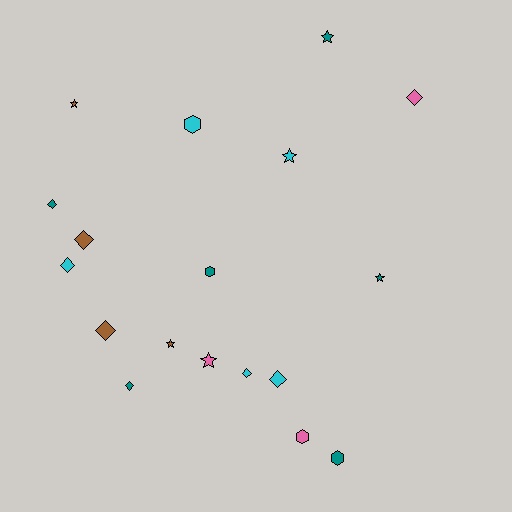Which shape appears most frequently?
Diamond, with 8 objects.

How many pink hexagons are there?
There is 1 pink hexagon.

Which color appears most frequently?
Teal, with 6 objects.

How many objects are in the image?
There are 18 objects.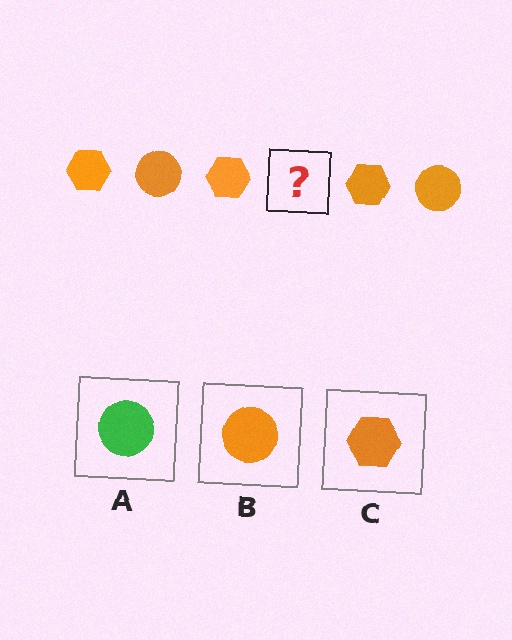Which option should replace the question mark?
Option B.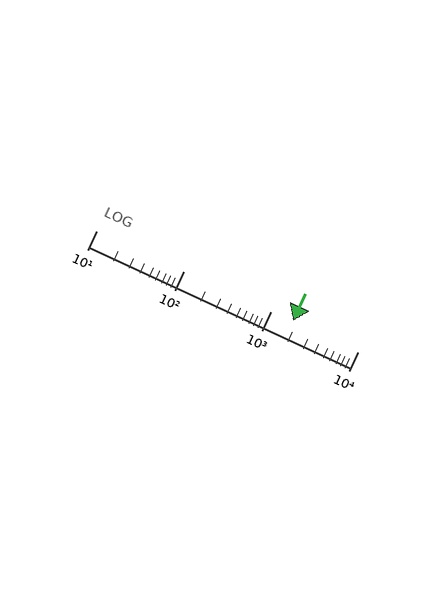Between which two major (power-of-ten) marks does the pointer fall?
The pointer is between 1000 and 10000.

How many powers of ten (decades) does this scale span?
The scale spans 3 decades, from 10 to 10000.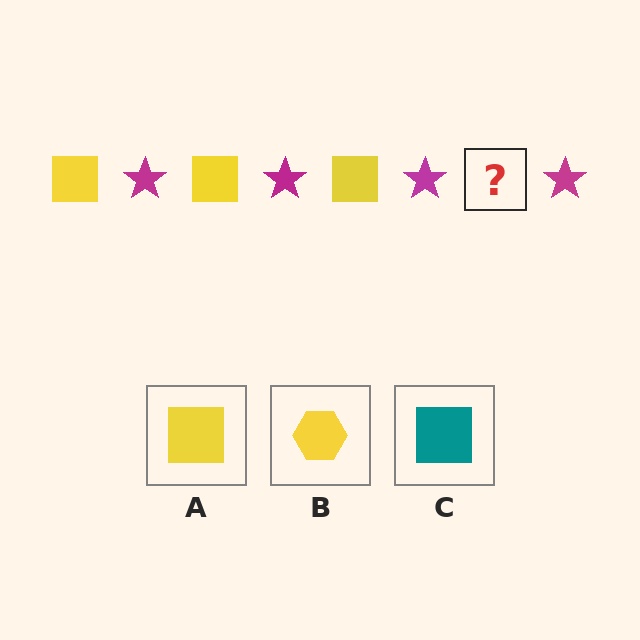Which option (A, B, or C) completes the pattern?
A.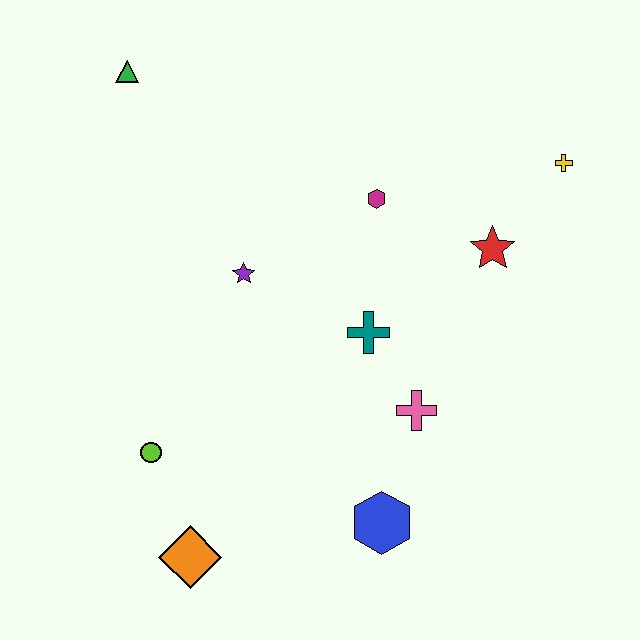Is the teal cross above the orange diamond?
Yes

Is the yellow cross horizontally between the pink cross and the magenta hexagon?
No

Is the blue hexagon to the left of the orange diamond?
No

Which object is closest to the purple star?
The teal cross is closest to the purple star.